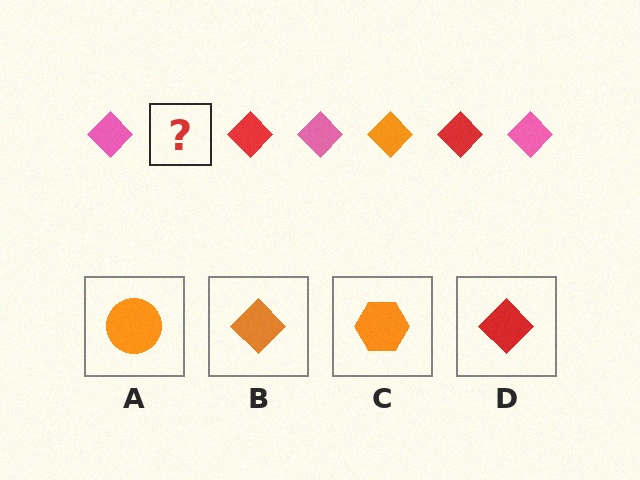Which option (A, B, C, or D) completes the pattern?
B.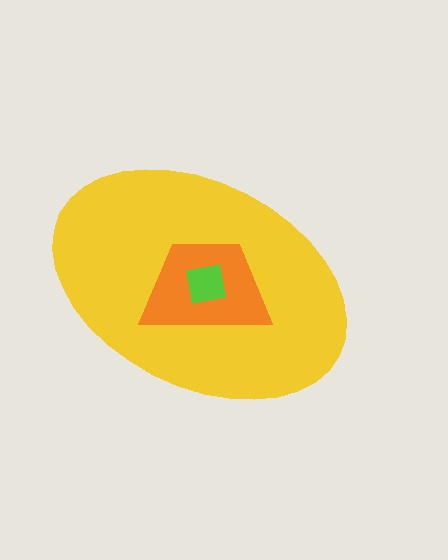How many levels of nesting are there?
3.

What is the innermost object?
The lime square.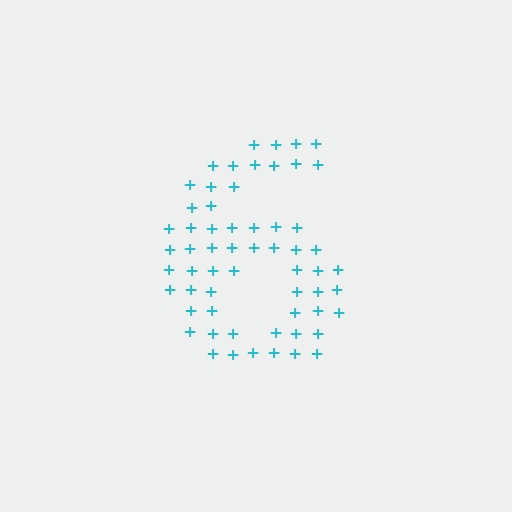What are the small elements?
The small elements are plus signs.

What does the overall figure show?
The overall figure shows the digit 6.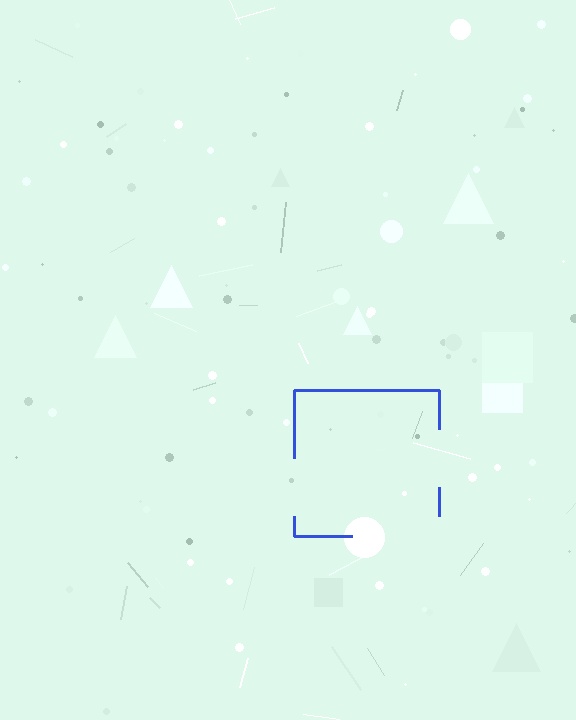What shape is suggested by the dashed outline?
The dashed outline suggests a square.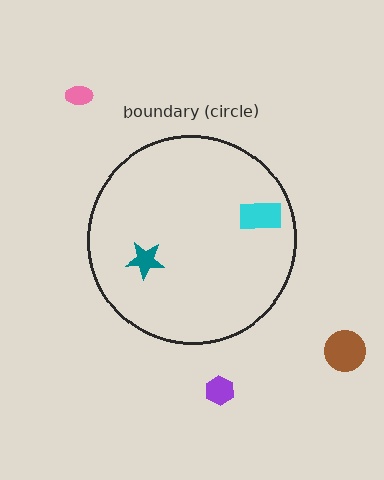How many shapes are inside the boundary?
2 inside, 3 outside.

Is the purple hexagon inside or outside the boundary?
Outside.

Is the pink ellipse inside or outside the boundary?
Outside.